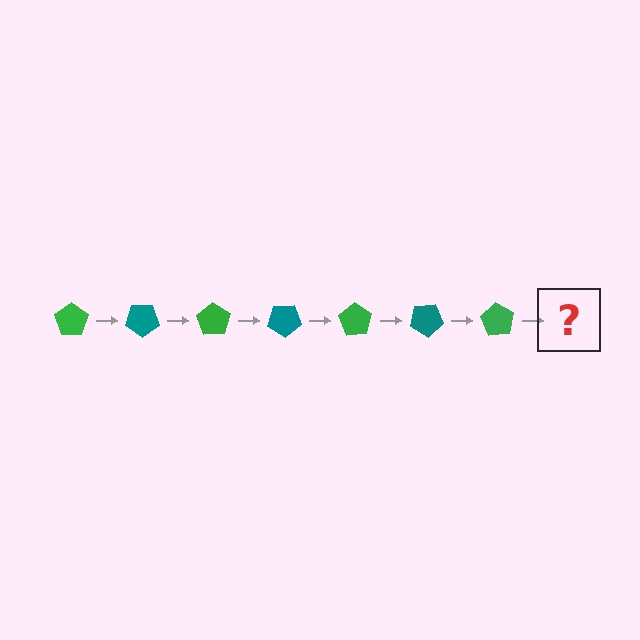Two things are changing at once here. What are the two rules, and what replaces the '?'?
The two rules are that it rotates 35 degrees each step and the color cycles through green and teal. The '?' should be a teal pentagon, rotated 245 degrees from the start.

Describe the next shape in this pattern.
It should be a teal pentagon, rotated 245 degrees from the start.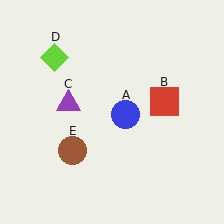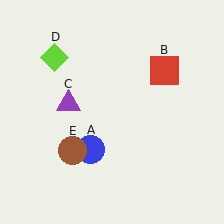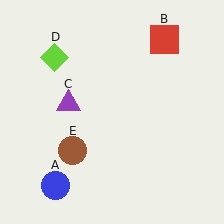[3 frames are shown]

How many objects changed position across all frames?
2 objects changed position: blue circle (object A), red square (object B).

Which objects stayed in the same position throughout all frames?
Purple triangle (object C) and lime diamond (object D) and brown circle (object E) remained stationary.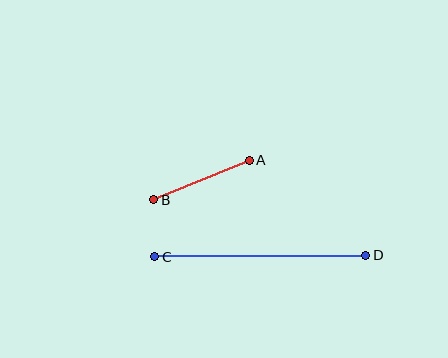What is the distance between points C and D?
The distance is approximately 211 pixels.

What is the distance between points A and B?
The distance is approximately 103 pixels.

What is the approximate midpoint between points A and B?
The midpoint is at approximately (201, 180) pixels.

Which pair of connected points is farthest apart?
Points C and D are farthest apart.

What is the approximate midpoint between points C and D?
The midpoint is at approximately (260, 256) pixels.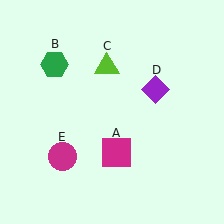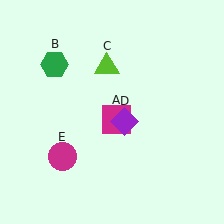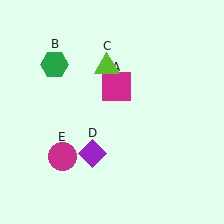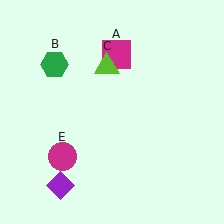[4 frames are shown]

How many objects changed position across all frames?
2 objects changed position: magenta square (object A), purple diamond (object D).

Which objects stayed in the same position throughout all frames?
Green hexagon (object B) and lime triangle (object C) and magenta circle (object E) remained stationary.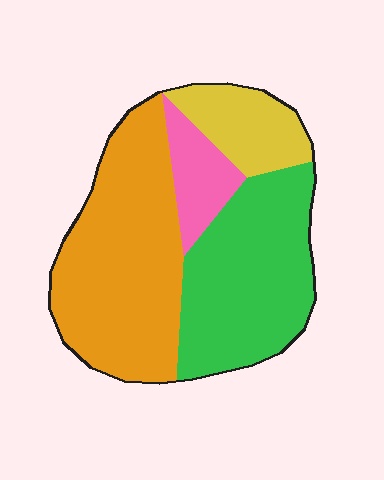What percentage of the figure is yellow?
Yellow takes up about one eighth (1/8) of the figure.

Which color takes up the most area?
Orange, at roughly 40%.